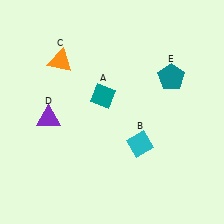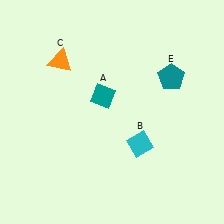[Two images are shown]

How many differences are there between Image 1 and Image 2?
There is 1 difference between the two images.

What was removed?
The purple triangle (D) was removed in Image 2.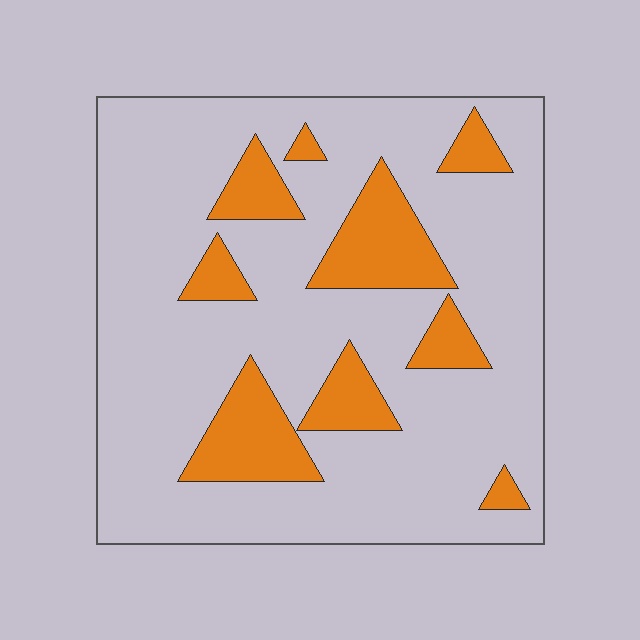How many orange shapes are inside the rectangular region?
9.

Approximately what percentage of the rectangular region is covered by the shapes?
Approximately 20%.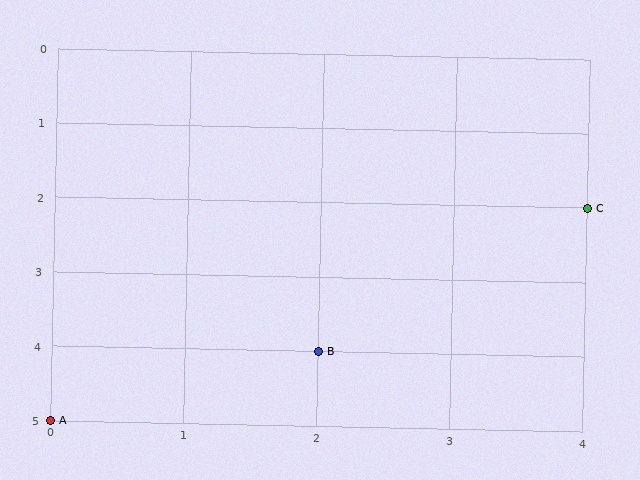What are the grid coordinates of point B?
Point B is at grid coordinates (2, 4).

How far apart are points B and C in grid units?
Points B and C are 2 columns and 2 rows apart (about 2.8 grid units diagonally).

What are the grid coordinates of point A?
Point A is at grid coordinates (0, 5).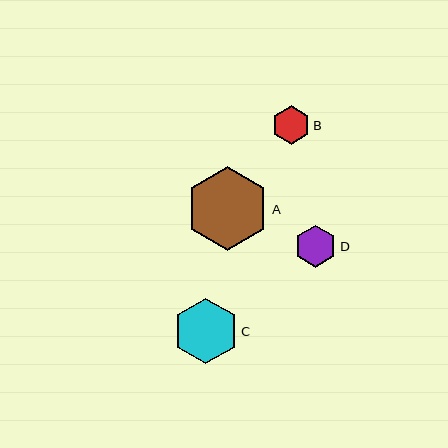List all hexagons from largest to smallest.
From largest to smallest: A, C, D, B.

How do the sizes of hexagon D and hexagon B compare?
Hexagon D and hexagon B are approximately the same size.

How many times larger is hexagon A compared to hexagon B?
Hexagon A is approximately 2.2 times the size of hexagon B.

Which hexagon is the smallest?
Hexagon B is the smallest with a size of approximately 39 pixels.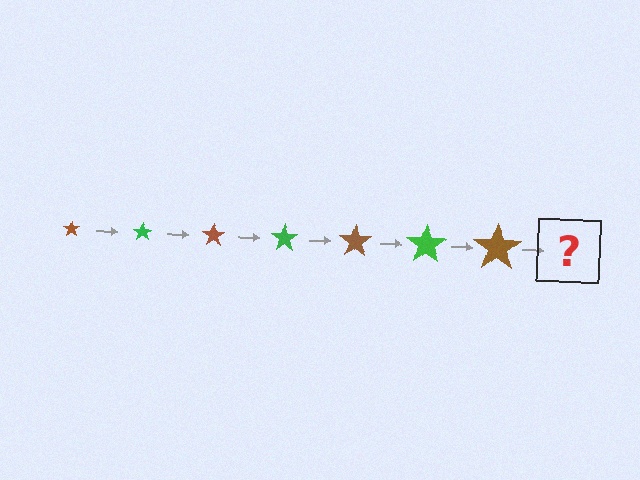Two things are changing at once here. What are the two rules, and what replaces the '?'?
The two rules are that the star grows larger each step and the color cycles through brown and green. The '?' should be a green star, larger than the previous one.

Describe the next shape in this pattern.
It should be a green star, larger than the previous one.